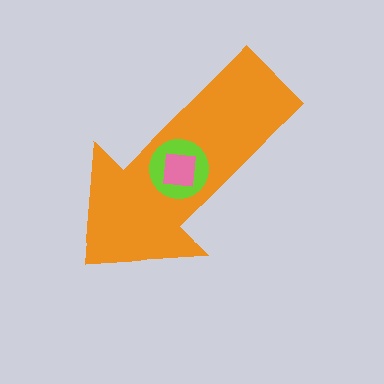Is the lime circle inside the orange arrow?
Yes.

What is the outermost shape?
The orange arrow.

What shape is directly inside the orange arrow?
The lime circle.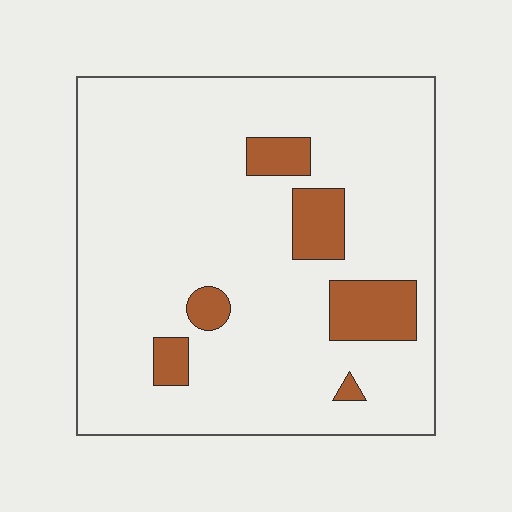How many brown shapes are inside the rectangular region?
6.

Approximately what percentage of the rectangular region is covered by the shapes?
Approximately 10%.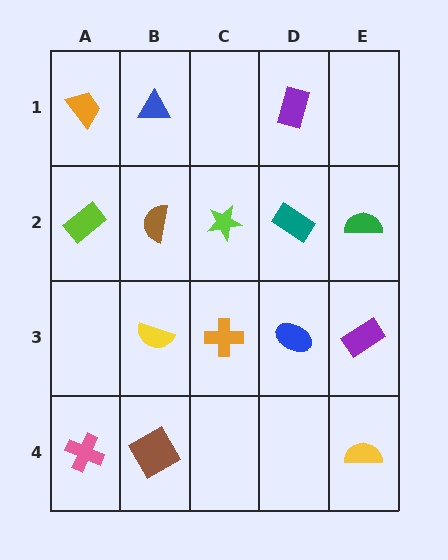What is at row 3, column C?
An orange cross.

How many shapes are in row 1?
3 shapes.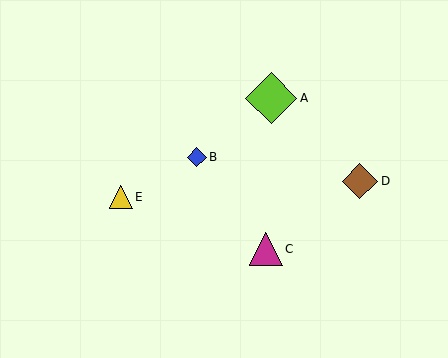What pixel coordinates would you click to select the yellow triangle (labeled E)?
Click at (121, 197) to select the yellow triangle E.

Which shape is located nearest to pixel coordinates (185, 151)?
The blue diamond (labeled B) at (197, 157) is nearest to that location.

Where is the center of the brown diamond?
The center of the brown diamond is at (360, 181).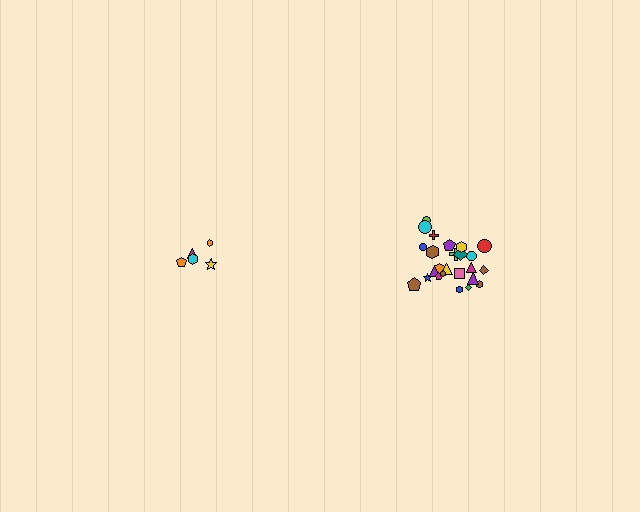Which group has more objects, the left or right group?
The right group.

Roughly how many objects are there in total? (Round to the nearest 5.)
Roughly 30 objects in total.